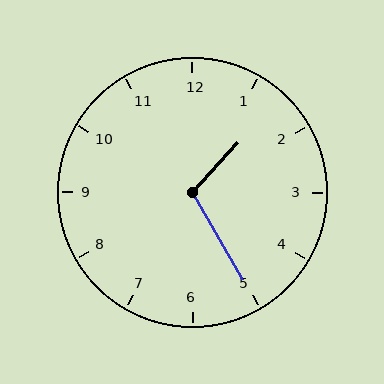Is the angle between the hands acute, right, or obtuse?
It is obtuse.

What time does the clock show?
1:25.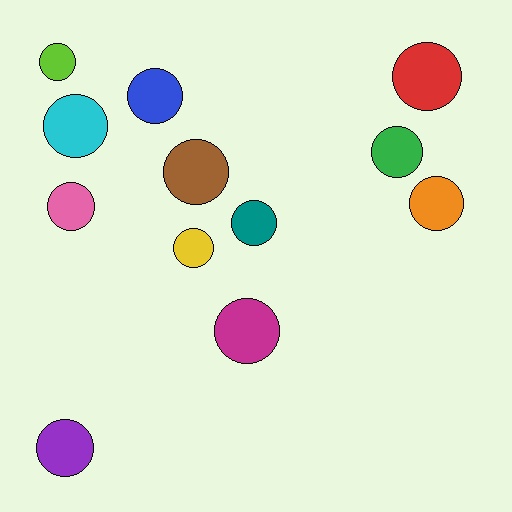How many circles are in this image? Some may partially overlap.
There are 12 circles.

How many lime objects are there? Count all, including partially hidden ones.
There is 1 lime object.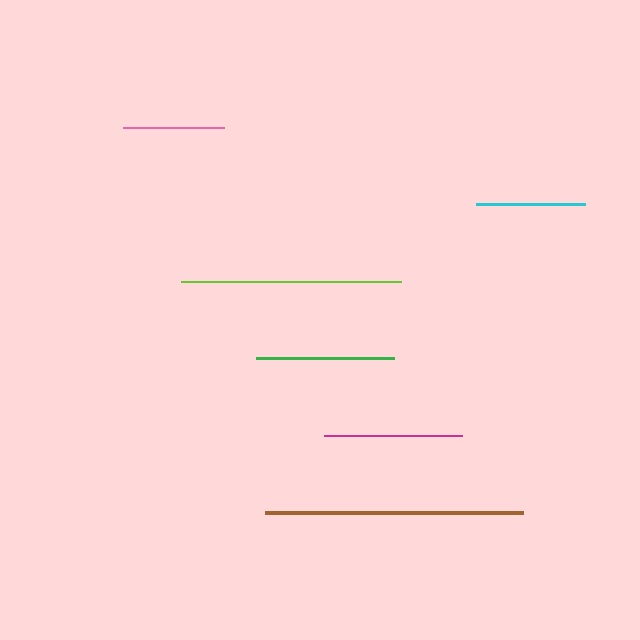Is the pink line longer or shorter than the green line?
The green line is longer than the pink line.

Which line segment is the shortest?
The pink line is the shortest at approximately 101 pixels.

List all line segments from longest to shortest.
From longest to shortest: brown, lime, magenta, green, cyan, pink.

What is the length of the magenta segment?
The magenta segment is approximately 138 pixels long.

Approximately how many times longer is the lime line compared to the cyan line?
The lime line is approximately 2.0 times the length of the cyan line.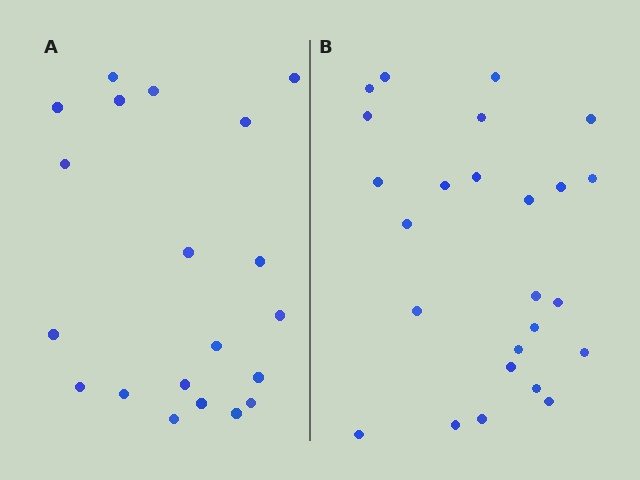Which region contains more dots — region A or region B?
Region B (the right region) has more dots.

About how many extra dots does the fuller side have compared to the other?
Region B has about 5 more dots than region A.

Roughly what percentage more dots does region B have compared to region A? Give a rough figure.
About 25% more.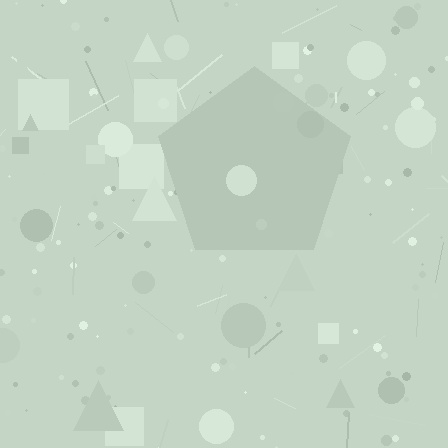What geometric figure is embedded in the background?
A pentagon is embedded in the background.